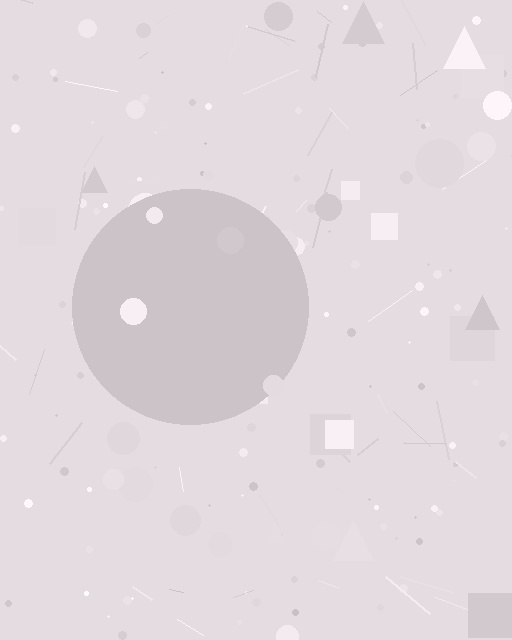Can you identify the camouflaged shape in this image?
The camouflaged shape is a circle.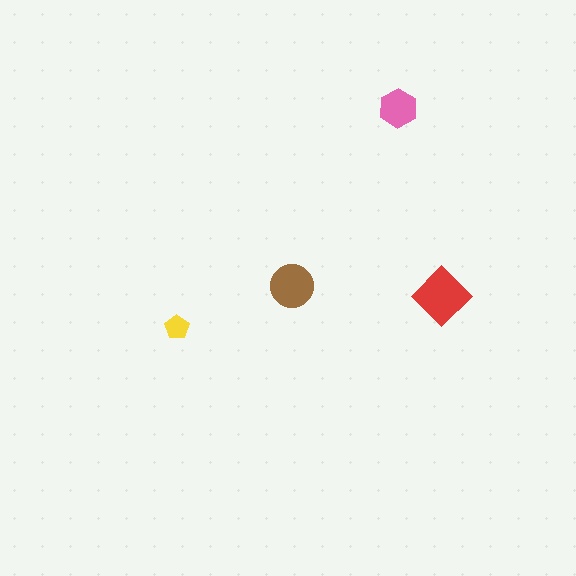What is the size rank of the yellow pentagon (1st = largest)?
4th.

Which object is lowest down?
The yellow pentagon is bottommost.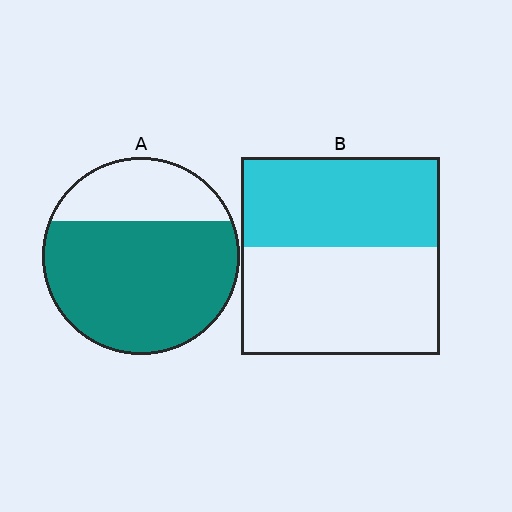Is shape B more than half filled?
No.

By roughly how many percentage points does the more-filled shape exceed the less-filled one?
By roughly 25 percentage points (A over B).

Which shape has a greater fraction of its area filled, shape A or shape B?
Shape A.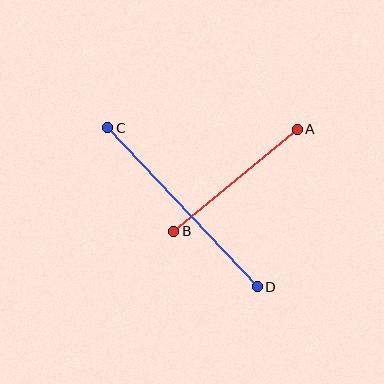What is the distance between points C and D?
The distance is approximately 218 pixels.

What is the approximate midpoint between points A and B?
The midpoint is at approximately (235, 181) pixels.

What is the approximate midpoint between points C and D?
The midpoint is at approximately (182, 207) pixels.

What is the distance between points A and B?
The distance is approximately 160 pixels.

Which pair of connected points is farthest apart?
Points C and D are farthest apart.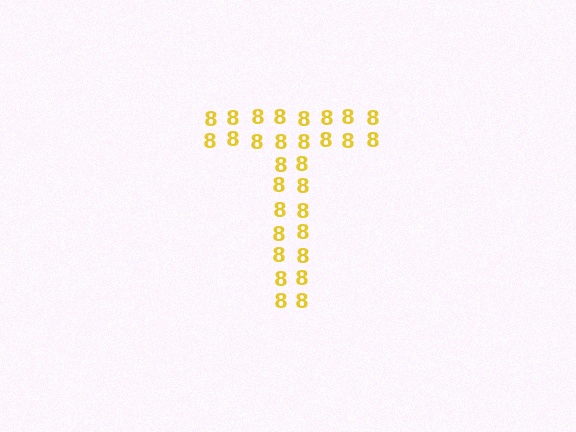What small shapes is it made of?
It is made of small digit 8's.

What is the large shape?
The large shape is the letter T.